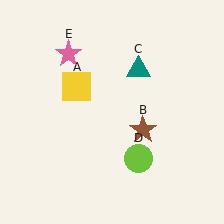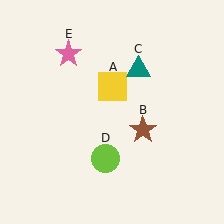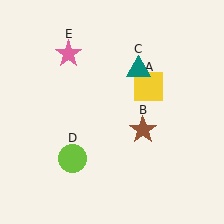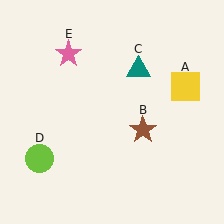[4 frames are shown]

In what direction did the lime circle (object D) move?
The lime circle (object D) moved left.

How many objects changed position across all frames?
2 objects changed position: yellow square (object A), lime circle (object D).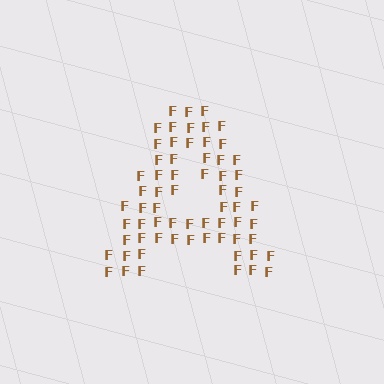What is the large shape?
The large shape is the letter A.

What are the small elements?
The small elements are letter F's.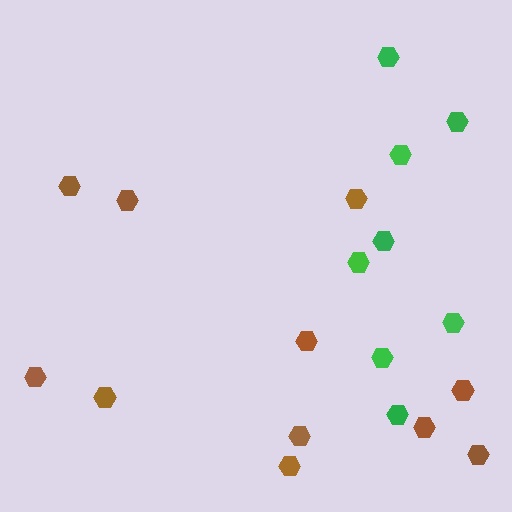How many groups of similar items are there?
There are 2 groups: one group of brown hexagons (11) and one group of green hexagons (8).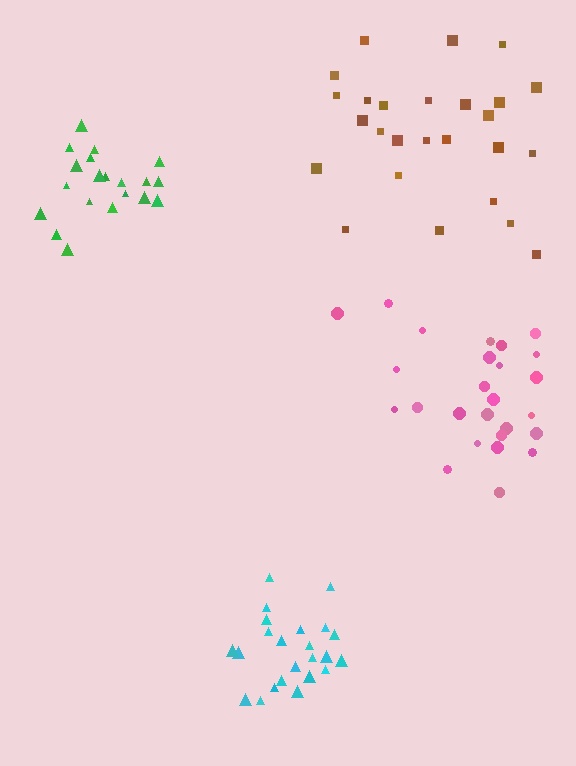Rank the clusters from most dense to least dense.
cyan, green, pink, brown.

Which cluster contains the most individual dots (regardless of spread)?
Brown (26).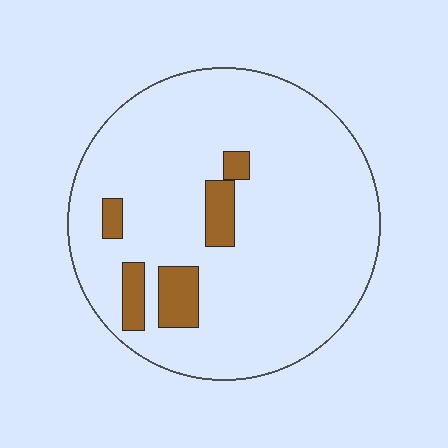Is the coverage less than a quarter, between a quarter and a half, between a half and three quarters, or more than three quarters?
Less than a quarter.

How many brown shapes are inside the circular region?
5.